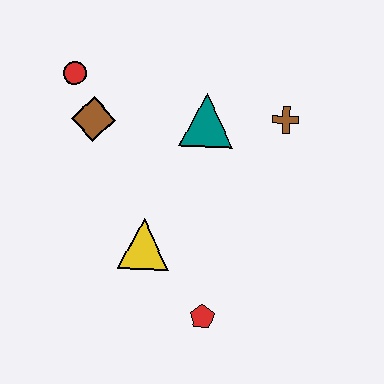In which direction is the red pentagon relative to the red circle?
The red pentagon is below the red circle.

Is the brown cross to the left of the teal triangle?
No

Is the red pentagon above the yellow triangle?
No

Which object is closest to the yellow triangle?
The red pentagon is closest to the yellow triangle.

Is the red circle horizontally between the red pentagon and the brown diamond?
No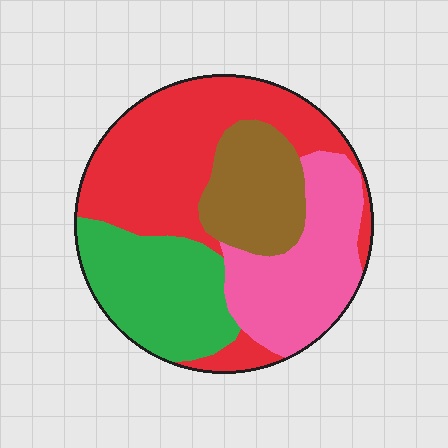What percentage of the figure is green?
Green takes up about one quarter (1/4) of the figure.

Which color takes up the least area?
Brown, at roughly 15%.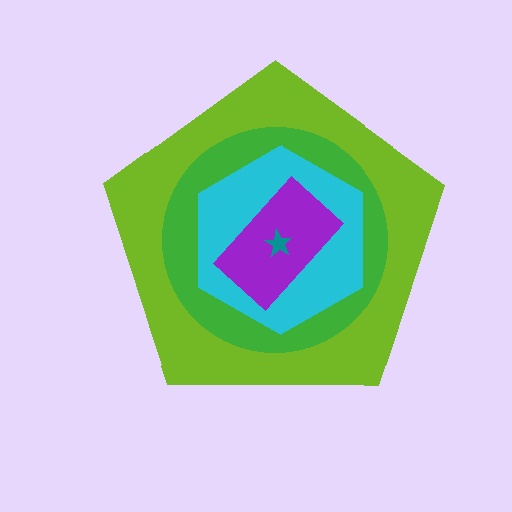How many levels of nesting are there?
5.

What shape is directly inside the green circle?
The cyan hexagon.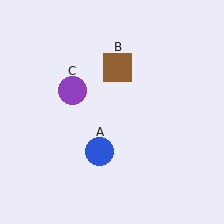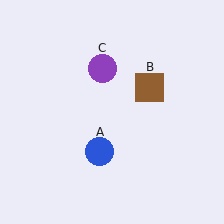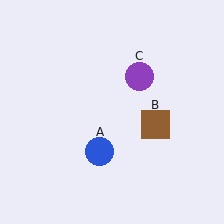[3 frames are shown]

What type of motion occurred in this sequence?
The brown square (object B), purple circle (object C) rotated clockwise around the center of the scene.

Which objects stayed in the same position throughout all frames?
Blue circle (object A) remained stationary.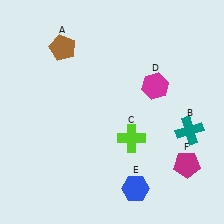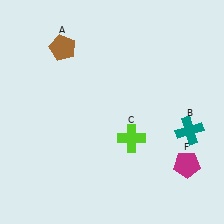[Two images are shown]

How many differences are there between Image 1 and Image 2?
There are 2 differences between the two images.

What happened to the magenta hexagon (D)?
The magenta hexagon (D) was removed in Image 2. It was in the top-right area of Image 1.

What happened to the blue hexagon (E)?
The blue hexagon (E) was removed in Image 2. It was in the bottom-right area of Image 1.